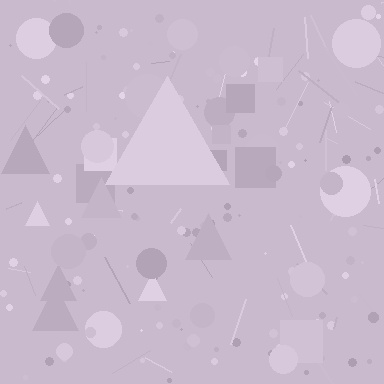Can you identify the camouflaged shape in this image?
The camouflaged shape is a triangle.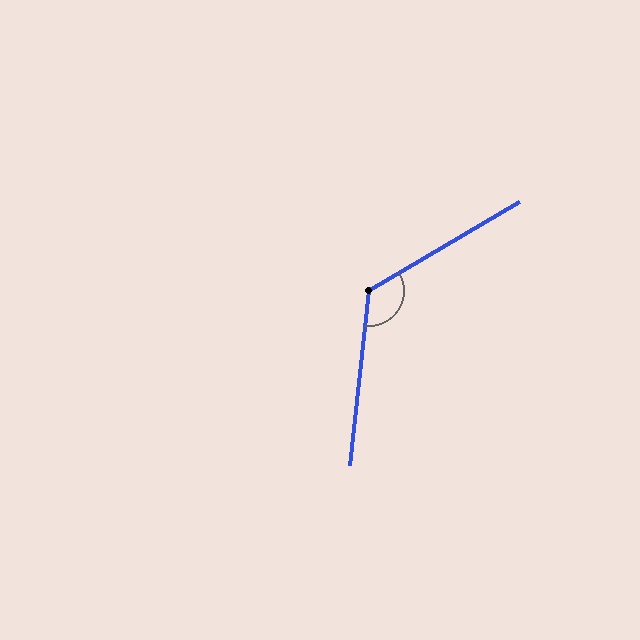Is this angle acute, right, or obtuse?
It is obtuse.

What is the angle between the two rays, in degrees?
Approximately 127 degrees.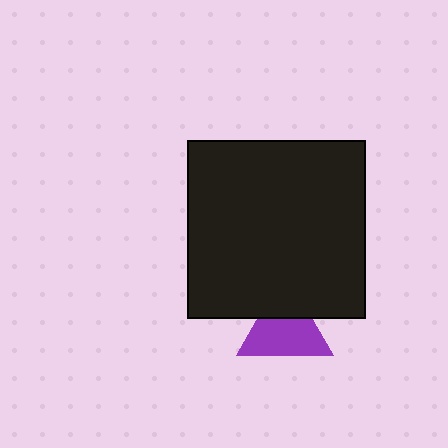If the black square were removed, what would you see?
You would see the complete purple triangle.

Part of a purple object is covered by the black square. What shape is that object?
It is a triangle.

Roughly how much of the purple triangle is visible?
Most of it is visible (roughly 67%).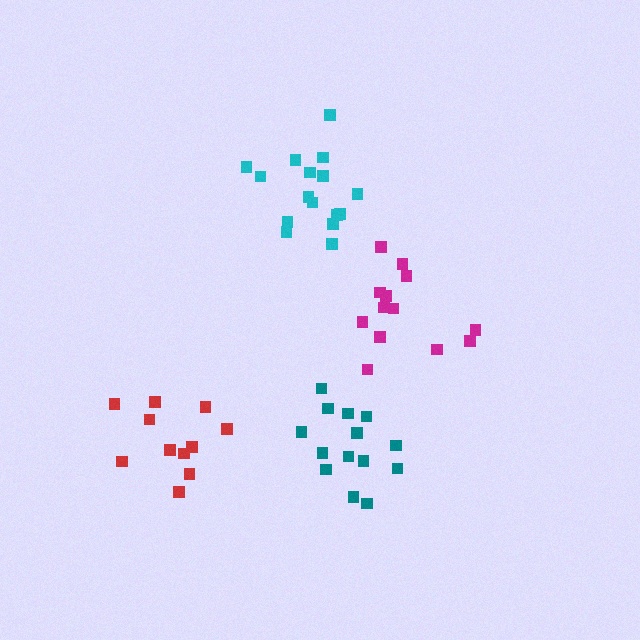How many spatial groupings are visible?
There are 4 spatial groupings.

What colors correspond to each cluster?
The clusters are colored: teal, magenta, cyan, red.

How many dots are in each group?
Group 1: 14 dots, Group 2: 13 dots, Group 3: 16 dots, Group 4: 11 dots (54 total).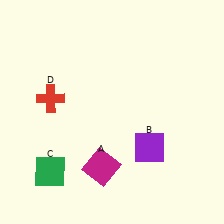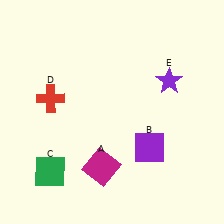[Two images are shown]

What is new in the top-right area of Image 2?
A purple star (E) was added in the top-right area of Image 2.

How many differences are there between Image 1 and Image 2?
There is 1 difference between the two images.